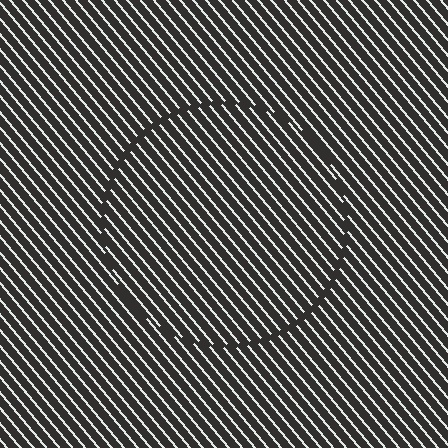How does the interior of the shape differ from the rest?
The interior of the shape contains the same grating, shifted by half a period — the contour is defined by the phase discontinuity where line-ends from the inner and outer gratings abut.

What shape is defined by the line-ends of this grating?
An illusory circle. The interior of the shape contains the same grating, shifted by half a period — the contour is defined by the phase discontinuity where line-ends from the inner and outer gratings abut.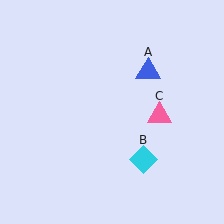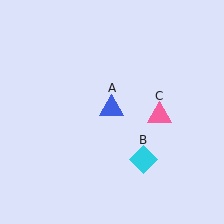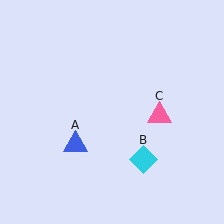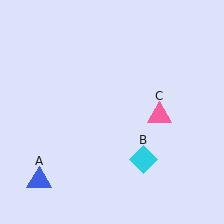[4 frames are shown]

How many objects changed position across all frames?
1 object changed position: blue triangle (object A).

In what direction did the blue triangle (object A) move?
The blue triangle (object A) moved down and to the left.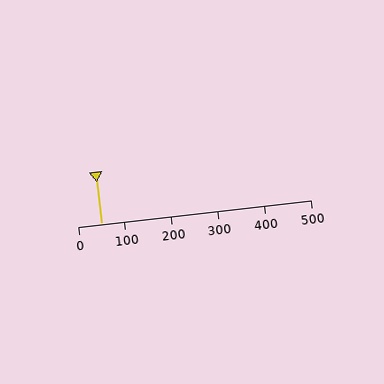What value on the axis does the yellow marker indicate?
The marker indicates approximately 50.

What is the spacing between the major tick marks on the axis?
The major ticks are spaced 100 apart.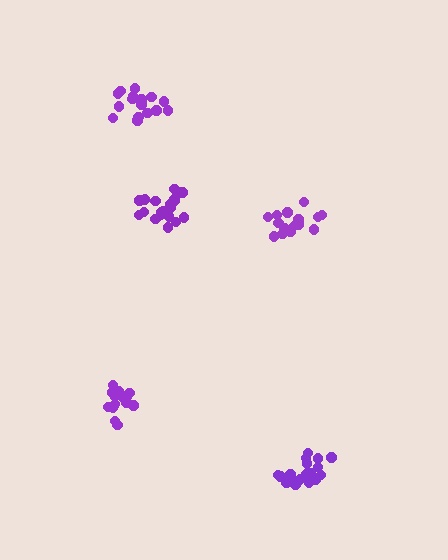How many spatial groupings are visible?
There are 5 spatial groupings.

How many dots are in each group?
Group 1: 16 dots, Group 2: 16 dots, Group 3: 20 dots, Group 4: 17 dots, Group 5: 20 dots (89 total).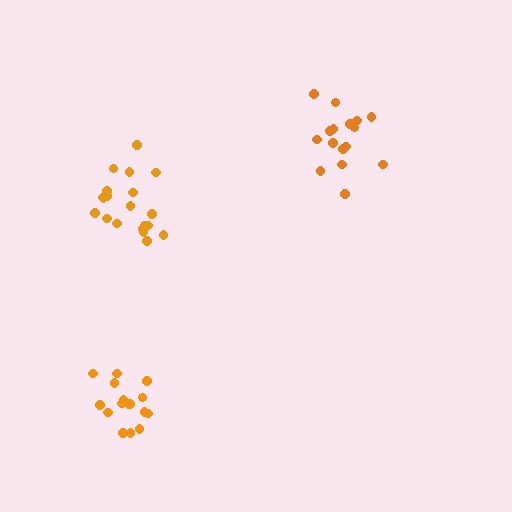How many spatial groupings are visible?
There are 3 spatial groupings.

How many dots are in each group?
Group 1: 20 dots, Group 2: 16 dots, Group 3: 16 dots (52 total).